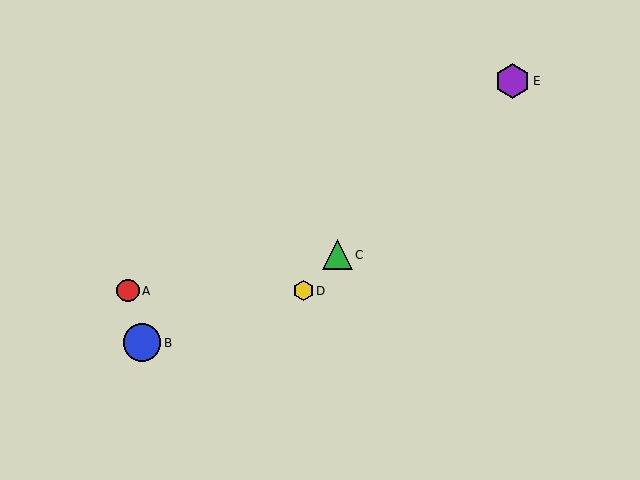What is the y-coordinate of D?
Object D is at y≈291.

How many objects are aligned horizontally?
2 objects (A, D) are aligned horizontally.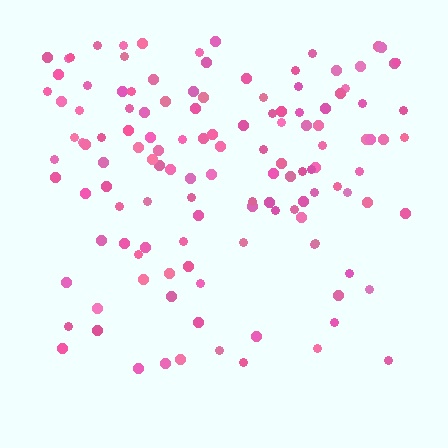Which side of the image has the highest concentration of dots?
The top.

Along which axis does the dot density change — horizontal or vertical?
Vertical.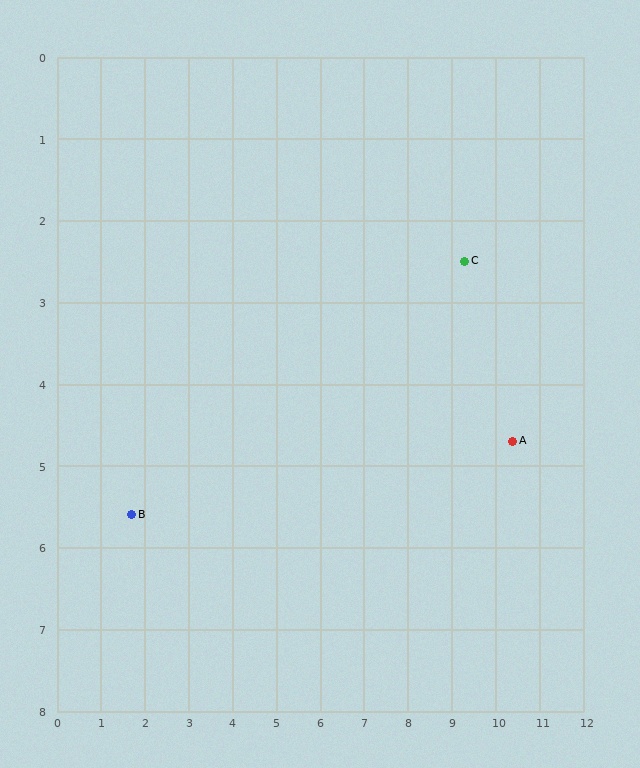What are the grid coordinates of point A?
Point A is at approximately (10.4, 4.7).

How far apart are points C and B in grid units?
Points C and B are about 8.2 grid units apart.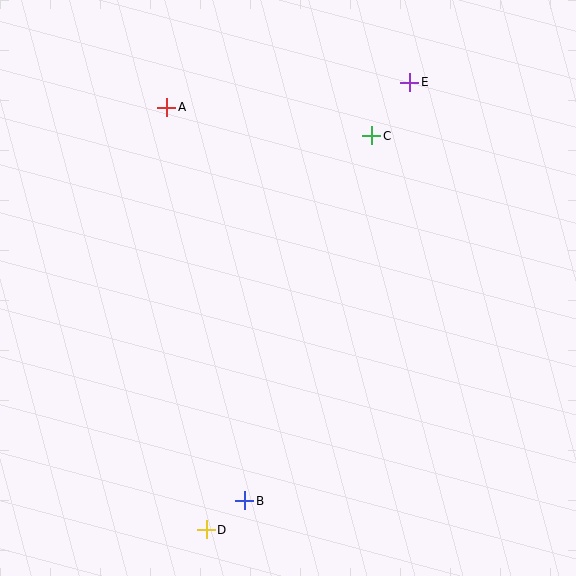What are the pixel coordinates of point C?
Point C is at (372, 136).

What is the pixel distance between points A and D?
The distance between A and D is 424 pixels.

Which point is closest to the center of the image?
Point C at (372, 136) is closest to the center.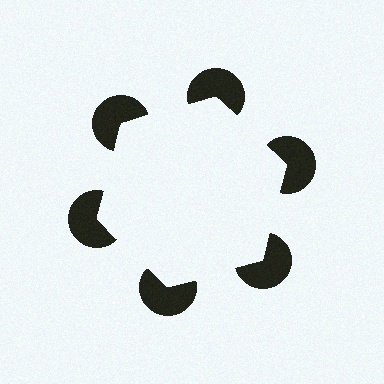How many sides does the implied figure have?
6 sides.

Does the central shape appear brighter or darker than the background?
It typically appears slightly brighter than the background, even though no actual brightness change is drawn.